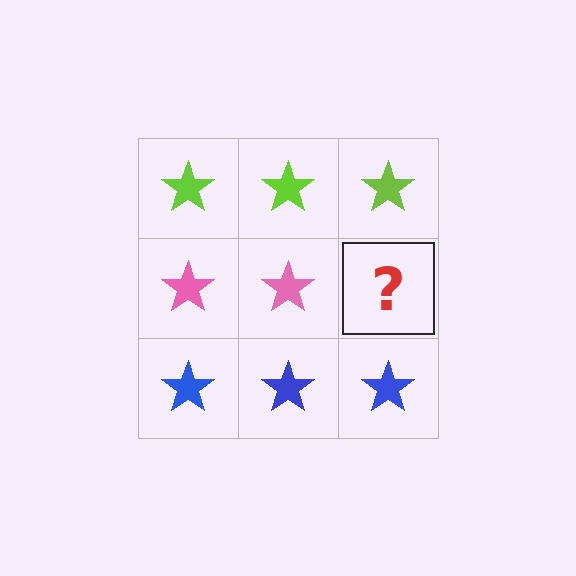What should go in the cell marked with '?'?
The missing cell should contain a pink star.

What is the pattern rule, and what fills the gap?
The rule is that each row has a consistent color. The gap should be filled with a pink star.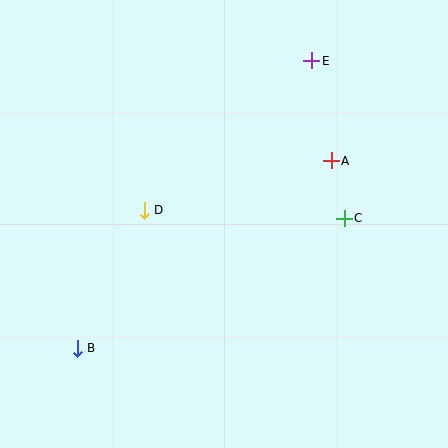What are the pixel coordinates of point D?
Point D is at (144, 210).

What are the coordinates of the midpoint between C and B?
The midpoint between C and B is at (211, 283).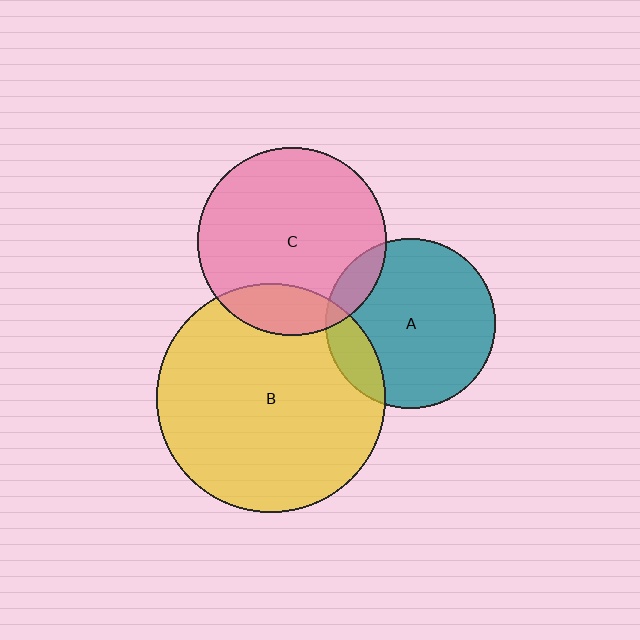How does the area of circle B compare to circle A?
Approximately 1.8 times.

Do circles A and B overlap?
Yes.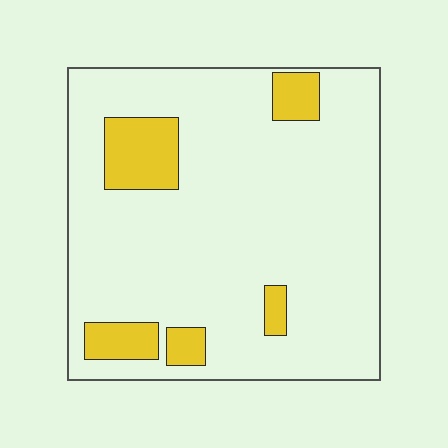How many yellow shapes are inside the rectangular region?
5.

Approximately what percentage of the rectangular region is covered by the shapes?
Approximately 15%.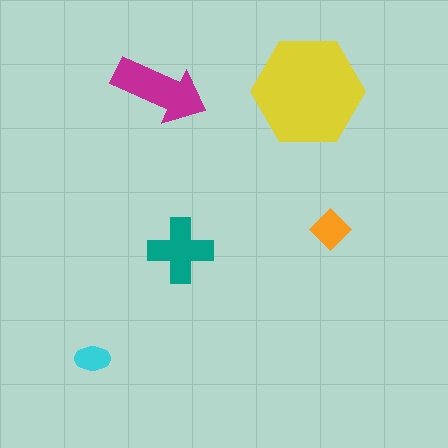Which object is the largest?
The yellow hexagon.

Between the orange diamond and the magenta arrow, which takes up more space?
The magenta arrow.